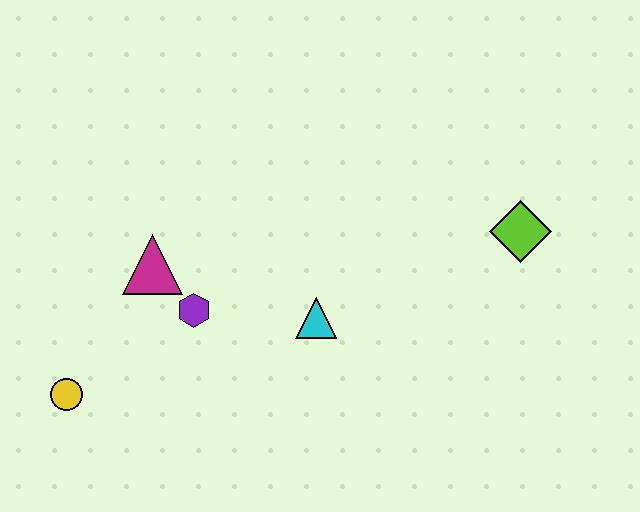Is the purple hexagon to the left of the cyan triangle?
Yes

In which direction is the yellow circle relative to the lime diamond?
The yellow circle is to the left of the lime diamond.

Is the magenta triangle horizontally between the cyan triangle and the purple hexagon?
No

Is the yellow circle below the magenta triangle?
Yes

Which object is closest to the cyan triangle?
The purple hexagon is closest to the cyan triangle.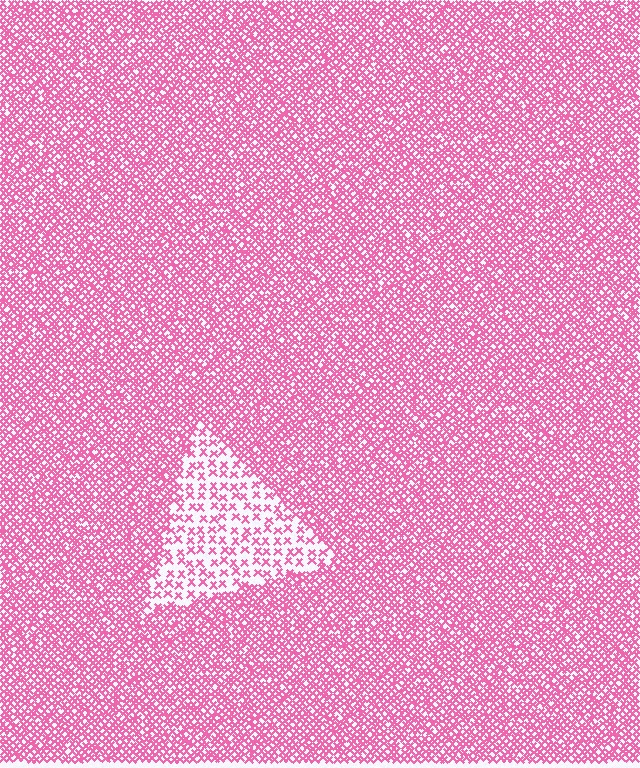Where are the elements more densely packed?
The elements are more densely packed outside the triangle boundary.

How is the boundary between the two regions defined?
The boundary is defined by a change in element density (approximately 2.6x ratio). All elements are the same color, size, and shape.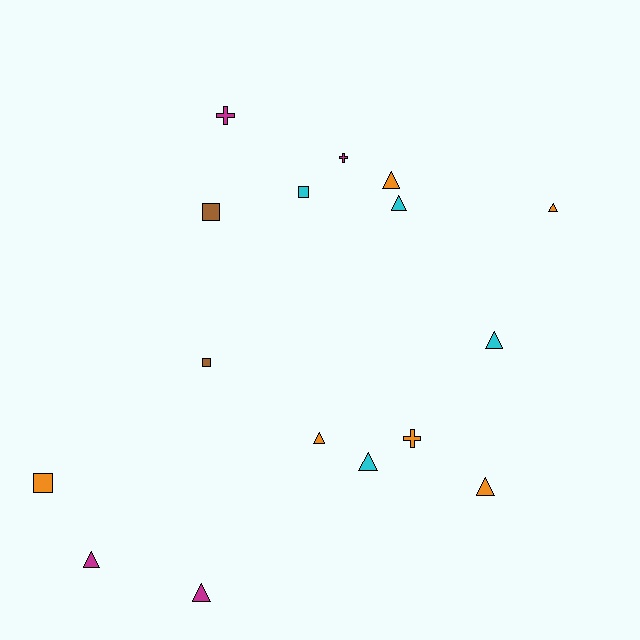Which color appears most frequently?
Orange, with 6 objects.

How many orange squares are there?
There is 1 orange square.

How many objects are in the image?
There are 16 objects.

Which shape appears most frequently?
Triangle, with 9 objects.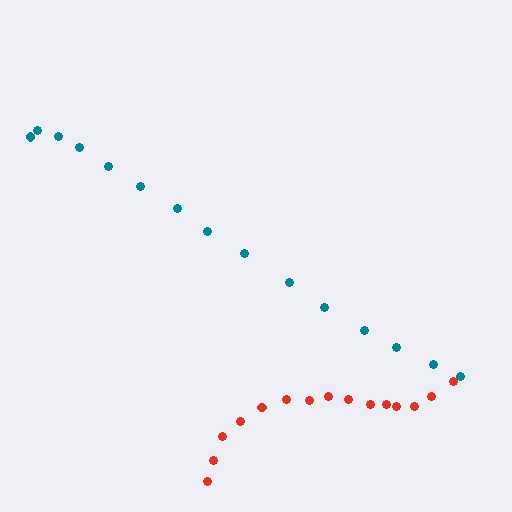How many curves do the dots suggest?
There are 2 distinct paths.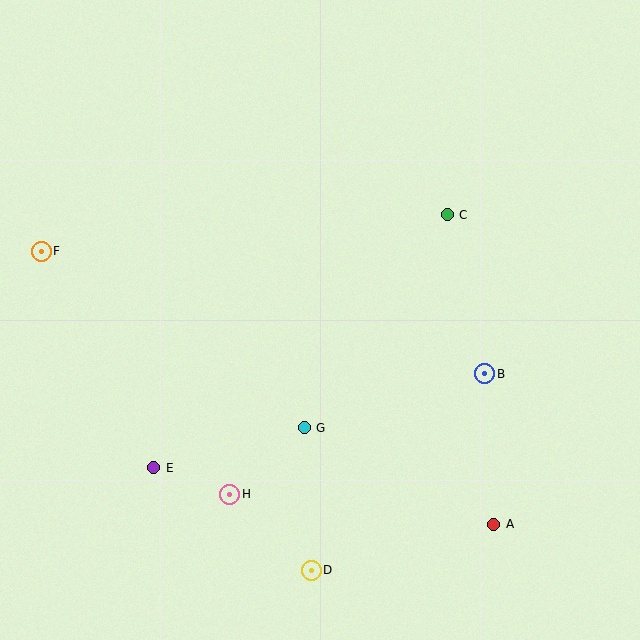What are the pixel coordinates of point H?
Point H is at (230, 494).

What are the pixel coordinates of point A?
Point A is at (494, 524).